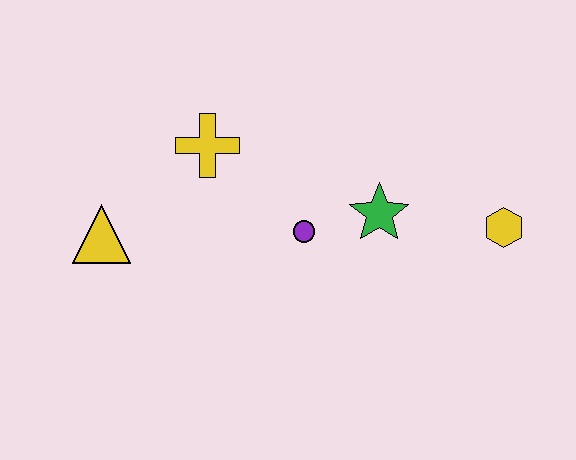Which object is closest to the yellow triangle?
The yellow cross is closest to the yellow triangle.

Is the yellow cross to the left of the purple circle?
Yes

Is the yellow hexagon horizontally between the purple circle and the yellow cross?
No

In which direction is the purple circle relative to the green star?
The purple circle is to the left of the green star.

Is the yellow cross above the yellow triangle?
Yes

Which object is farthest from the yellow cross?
The yellow hexagon is farthest from the yellow cross.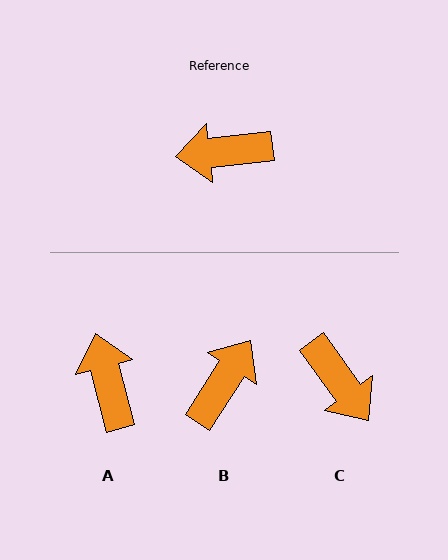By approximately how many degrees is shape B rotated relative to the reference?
Approximately 129 degrees clockwise.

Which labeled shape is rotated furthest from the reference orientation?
B, about 129 degrees away.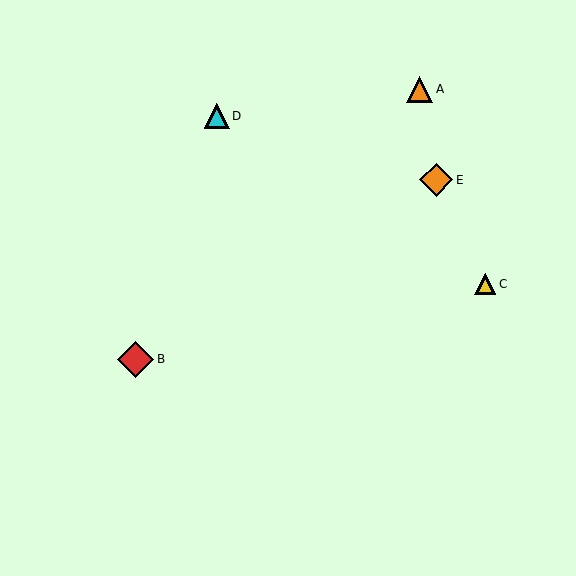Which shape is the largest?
The red diamond (labeled B) is the largest.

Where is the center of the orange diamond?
The center of the orange diamond is at (436, 180).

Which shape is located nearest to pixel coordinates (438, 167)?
The orange diamond (labeled E) at (436, 180) is nearest to that location.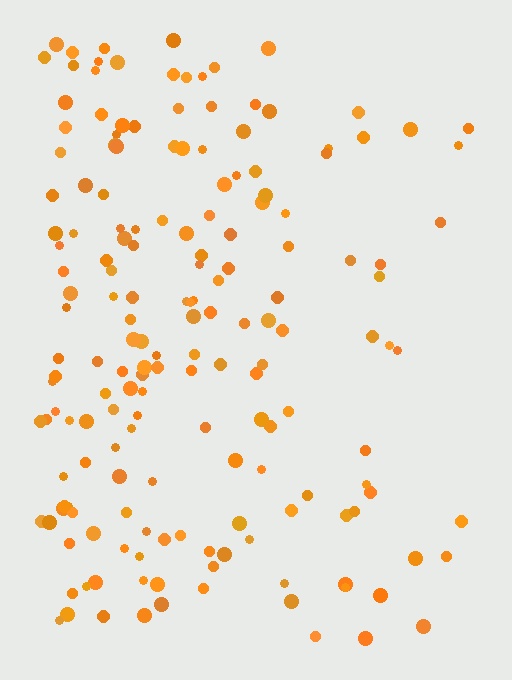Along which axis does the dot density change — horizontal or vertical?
Horizontal.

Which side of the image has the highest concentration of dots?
The left.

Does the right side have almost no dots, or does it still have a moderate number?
Still a moderate number, just noticeably fewer than the left.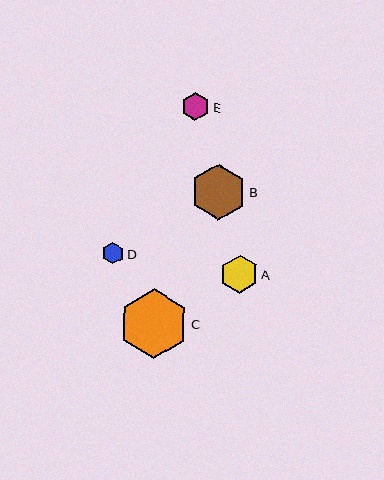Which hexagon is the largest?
Hexagon C is the largest with a size of approximately 70 pixels.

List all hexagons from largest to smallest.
From largest to smallest: C, B, A, E, D.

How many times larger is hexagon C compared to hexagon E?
Hexagon C is approximately 2.5 times the size of hexagon E.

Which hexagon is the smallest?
Hexagon D is the smallest with a size of approximately 22 pixels.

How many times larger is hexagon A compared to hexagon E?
Hexagon A is approximately 1.4 times the size of hexagon E.